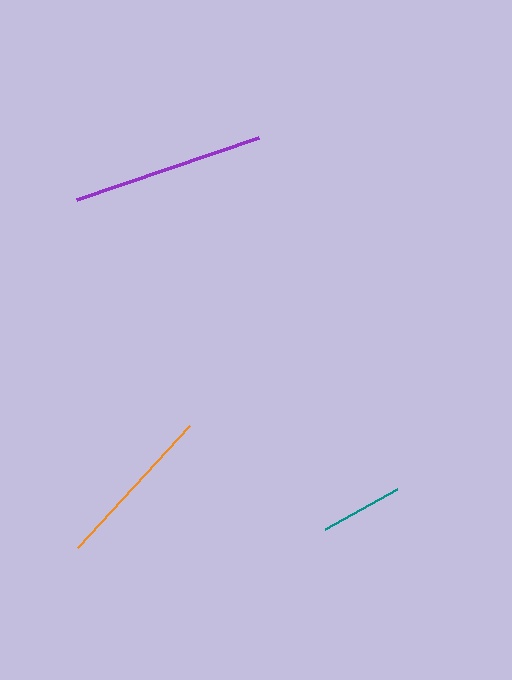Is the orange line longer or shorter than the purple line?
The purple line is longer than the orange line.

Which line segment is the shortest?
The teal line is the shortest at approximately 82 pixels.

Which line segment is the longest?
The purple line is the longest at approximately 192 pixels.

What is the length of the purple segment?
The purple segment is approximately 192 pixels long.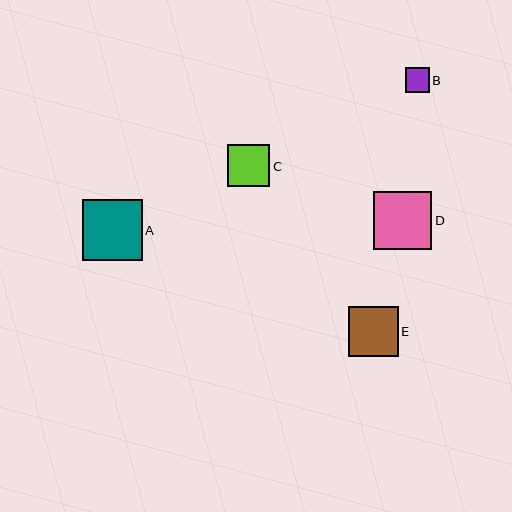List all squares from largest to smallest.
From largest to smallest: A, D, E, C, B.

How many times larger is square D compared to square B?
Square D is approximately 2.4 times the size of square B.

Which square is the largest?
Square A is the largest with a size of approximately 60 pixels.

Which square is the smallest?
Square B is the smallest with a size of approximately 24 pixels.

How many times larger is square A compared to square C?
Square A is approximately 1.4 times the size of square C.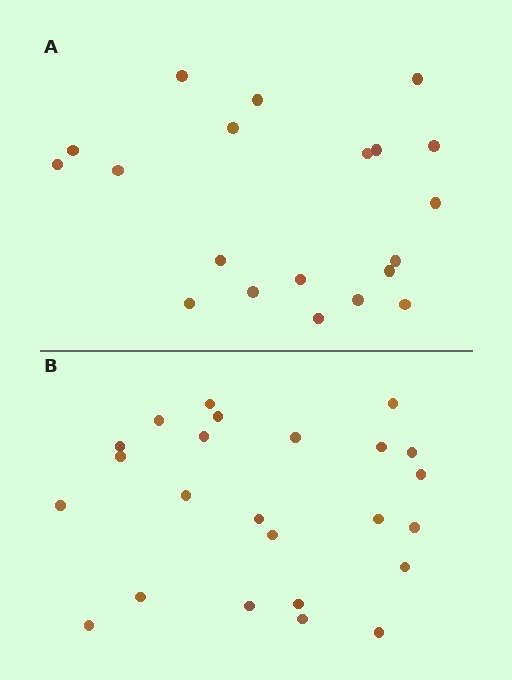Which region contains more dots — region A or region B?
Region B (the bottom region) has more dots.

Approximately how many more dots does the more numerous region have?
Region B has about 4 more dots than region A.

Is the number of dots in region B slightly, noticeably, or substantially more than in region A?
Region B has only slightly more — the two regions are fairly close. The ratio is roughly 1.2 to 1.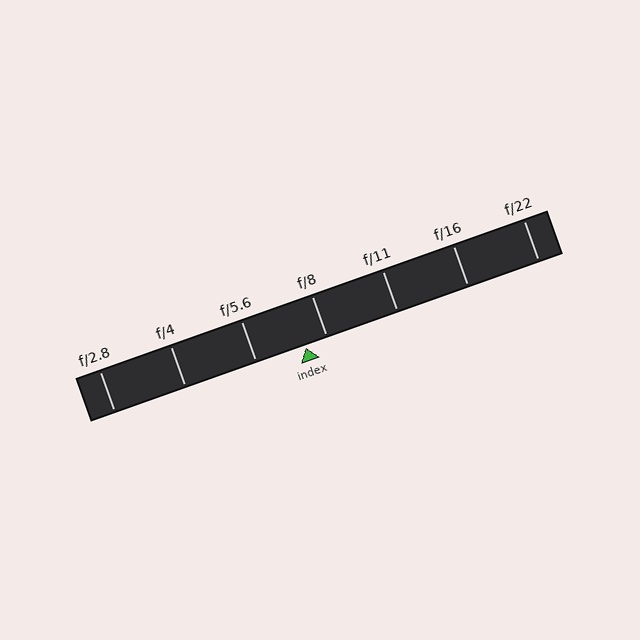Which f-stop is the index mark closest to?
The index mark is closest to f/8.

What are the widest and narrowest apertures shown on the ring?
The widest aperture shown is f/2.8 and the narrowest is f/22.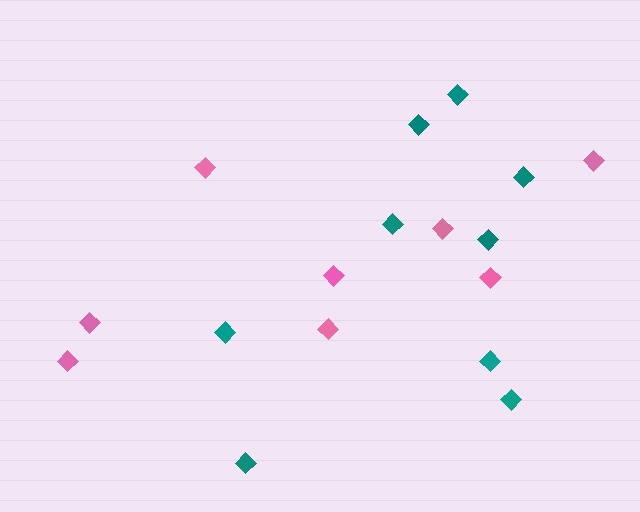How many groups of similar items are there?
There are 2 groups: one group of teal diamonds (9) and one group of pink diamonds (8).